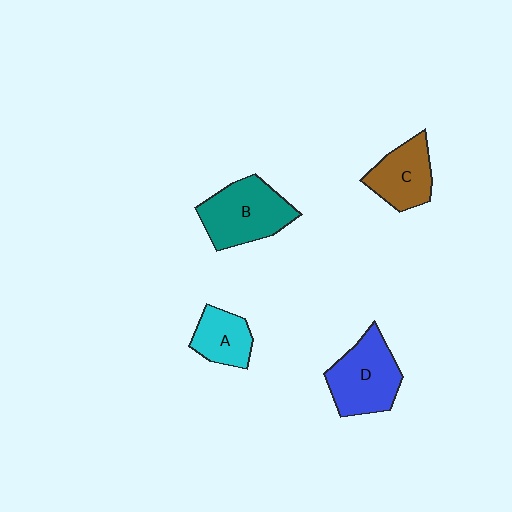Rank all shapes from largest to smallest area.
From largest to smallest: B (teal), D (blue), C (brown), A (cyan).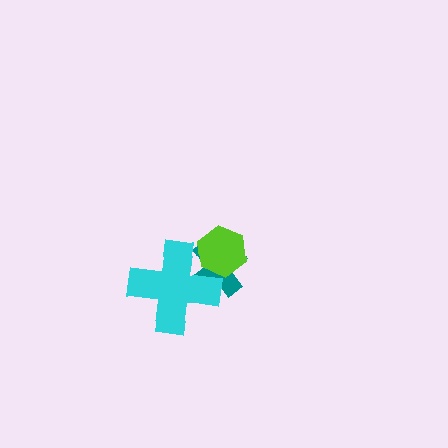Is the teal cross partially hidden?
Yes, it is partially covered by another shape.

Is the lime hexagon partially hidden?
Yes, it is partially covered by another shape.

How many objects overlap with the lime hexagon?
2 objects overlap with the lime hexagon.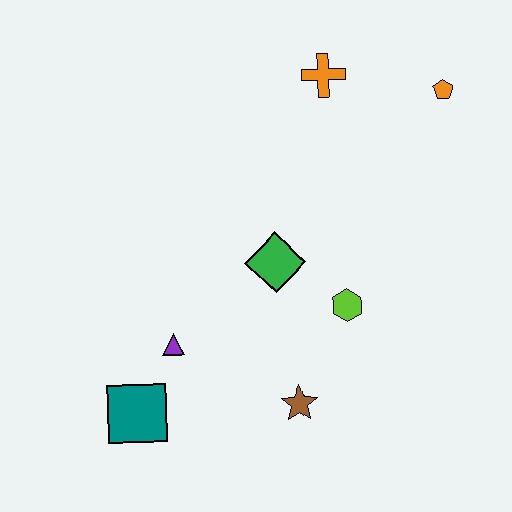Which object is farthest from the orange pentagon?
The teal square is farthest from the orange pentagon.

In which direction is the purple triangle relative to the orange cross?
The purple triangle is below the orange cross.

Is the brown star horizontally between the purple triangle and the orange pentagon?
Yes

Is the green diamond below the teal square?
No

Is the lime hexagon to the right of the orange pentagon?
No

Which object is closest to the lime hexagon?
The green diamond is closest to the lime hexagon.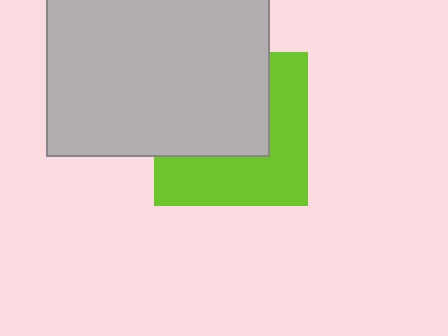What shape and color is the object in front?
The object in front is a light gray square.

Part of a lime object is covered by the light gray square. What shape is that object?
It is a square.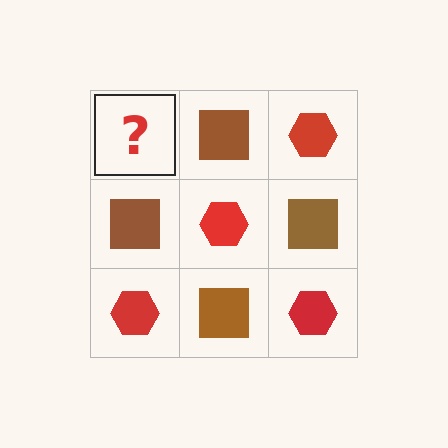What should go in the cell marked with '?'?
The missing cell should contain a red hexagon.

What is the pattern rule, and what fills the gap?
The rule is that it alternates red hexagon and brown square in a checkerboard pattern. The gap should be filled with a red hexagon.